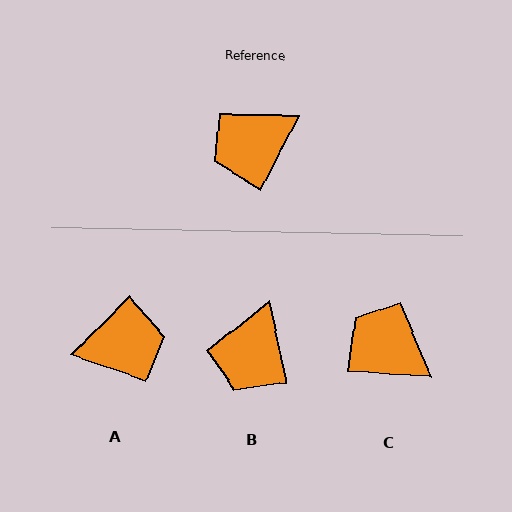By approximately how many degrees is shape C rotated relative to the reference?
Approximately 67 degrees clockwise.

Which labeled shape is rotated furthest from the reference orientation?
A, about 162 degrees away.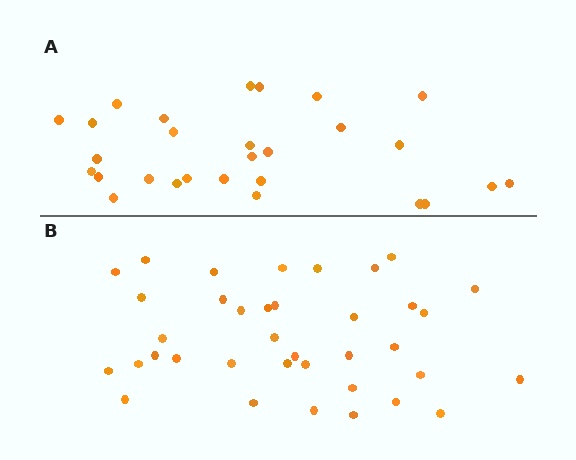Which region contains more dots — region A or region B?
Region B (the bottom region) has more dots.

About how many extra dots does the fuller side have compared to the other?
Region B has roughly 8 or so more dots than region A.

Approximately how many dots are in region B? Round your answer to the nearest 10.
About 40 dots. (The exact count is 37, which rounds to 40.)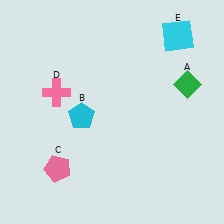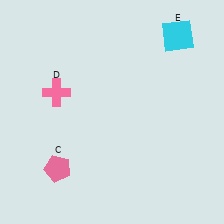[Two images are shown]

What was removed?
The green diamond (A), the cyan pentagon (B) were removed in Image 2.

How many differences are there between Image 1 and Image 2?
There are 2 differences between the two images.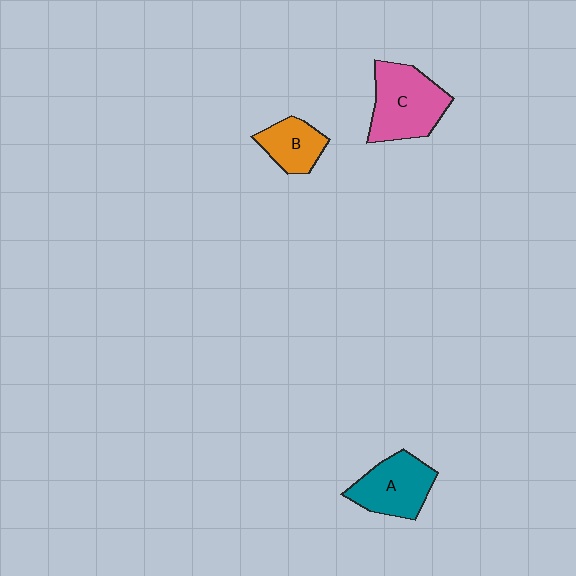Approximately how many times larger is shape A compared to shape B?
Approximately 1.4 times.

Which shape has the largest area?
Shape C (pink).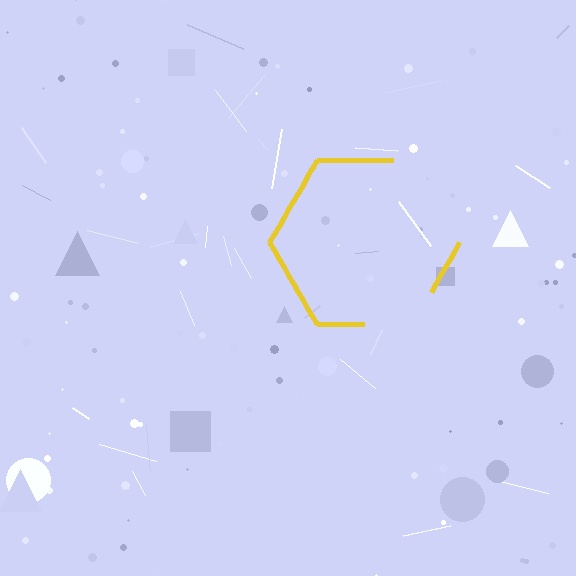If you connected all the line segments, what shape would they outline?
They would outline a hexagon.